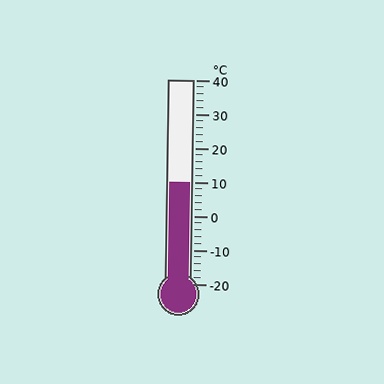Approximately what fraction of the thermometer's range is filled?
The thermometer is filled to approximately 50% of its range.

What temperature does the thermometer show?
The thermometer shows approximately 10°C.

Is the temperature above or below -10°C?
The temperature is above -10°C.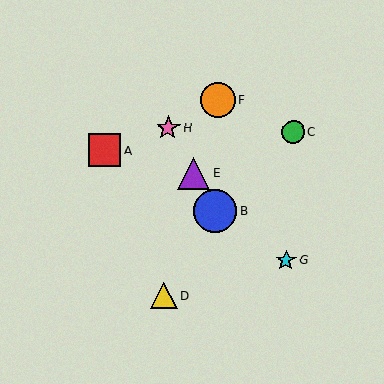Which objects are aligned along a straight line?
Objects B, E, H are aligned along a straight line.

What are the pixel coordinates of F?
Object F is at (218, 100).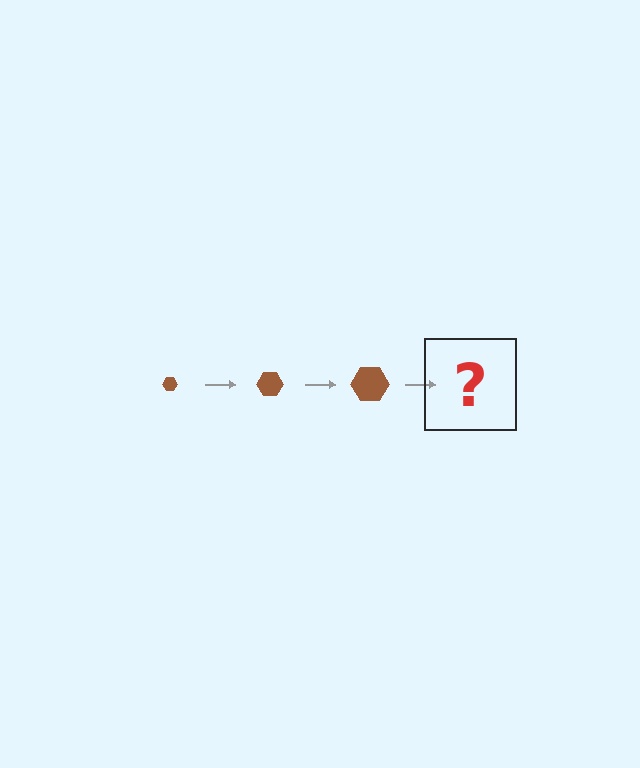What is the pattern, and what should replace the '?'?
The pattern is that the hexagon gets progressively larger each step. The '?' should be a brown hexagon, larger than the previous one.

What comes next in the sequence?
The next element should be a brown hexagon, larger than the previous one.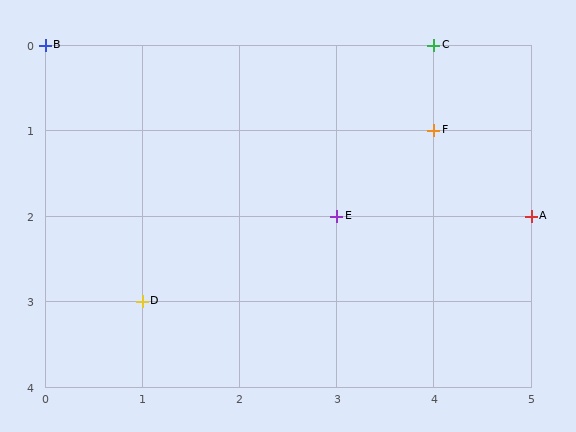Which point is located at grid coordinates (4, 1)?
Point F is at (4, 1).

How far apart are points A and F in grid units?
Points A and F are 1 column and 1 row apart (about 1.4 grid units diagonally).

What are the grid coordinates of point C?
Point C is at grid coordinates (4, 0).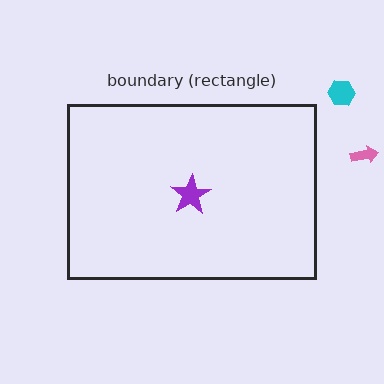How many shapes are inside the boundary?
1 inside, 2 outside.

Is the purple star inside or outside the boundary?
Inside.